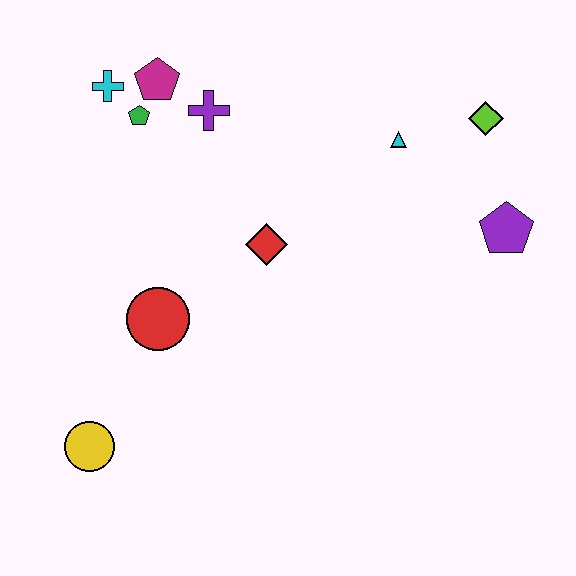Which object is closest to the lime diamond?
The cyan triangle is closest to the lime diamond.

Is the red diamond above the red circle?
Yes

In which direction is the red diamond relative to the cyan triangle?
The red diamond is to the left of the cyan triangle.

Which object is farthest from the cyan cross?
The purple pentagon is farthest from the cyan cross.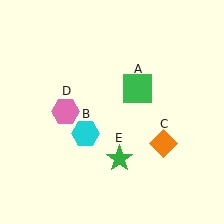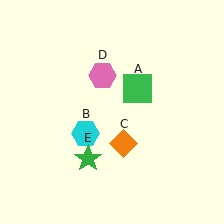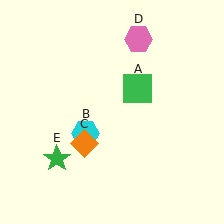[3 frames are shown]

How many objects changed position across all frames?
3 objects changed position: orange diamond (object C), pink hexagon (object D), green star (object E).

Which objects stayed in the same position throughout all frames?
Green square (object A) and cyan hexagon (object B) remained stationary.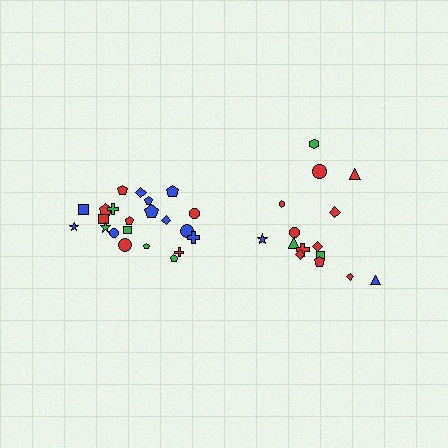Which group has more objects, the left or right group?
The left group.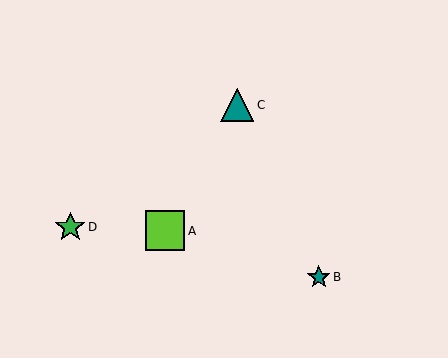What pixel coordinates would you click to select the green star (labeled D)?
Click at (70, 227) to select the green star D.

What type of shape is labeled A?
Shape A is a lime square.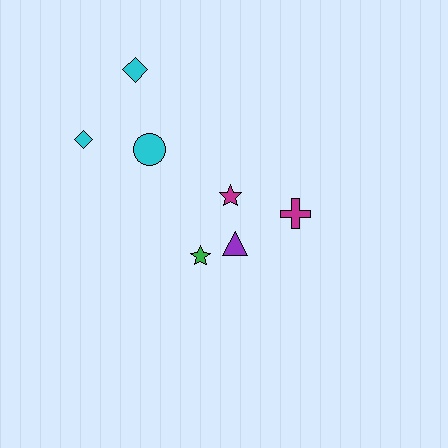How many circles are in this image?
There is 1 circle.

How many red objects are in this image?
There are no red objects.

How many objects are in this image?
There are 7 objects.